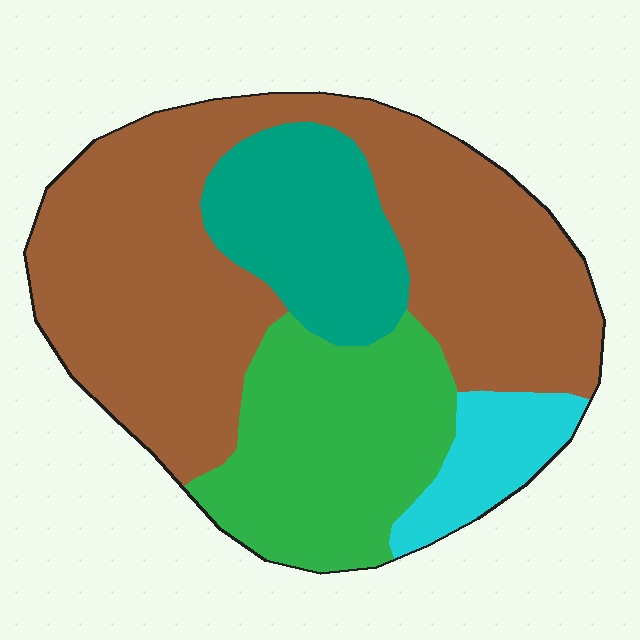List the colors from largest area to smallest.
From largest to smallest: brown, green, teal, cyan.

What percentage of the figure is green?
Green takes up about one quarter (1/4) of the figure.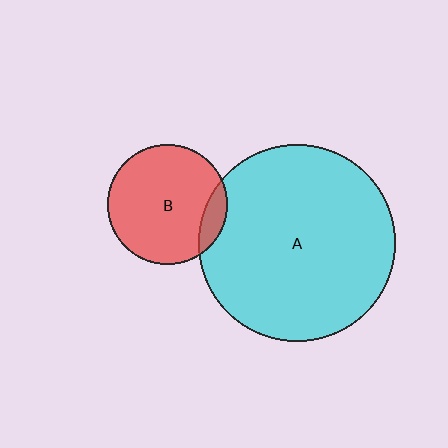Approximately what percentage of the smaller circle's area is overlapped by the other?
Approximately 10%.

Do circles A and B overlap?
Yes.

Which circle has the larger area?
Circle A (cyan).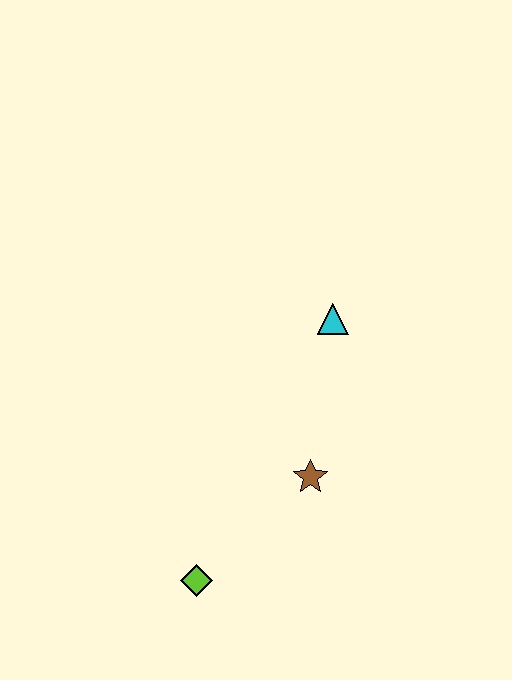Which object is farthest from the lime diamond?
The cyan triangle is farthest from the lime diamond.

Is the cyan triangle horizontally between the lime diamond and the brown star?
No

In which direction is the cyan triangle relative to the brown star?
The cyan triangle is above the brown star.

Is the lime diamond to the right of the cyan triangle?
No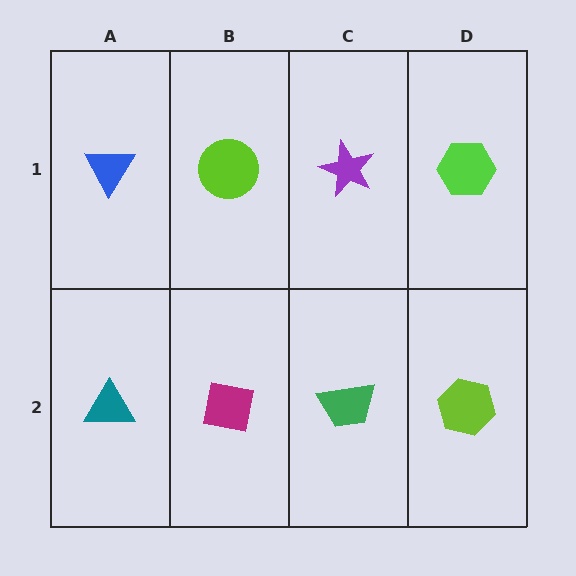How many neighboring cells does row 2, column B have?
3.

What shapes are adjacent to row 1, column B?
A magenta square (row 2, column B), a blue triangle (row 1, column A), a purple star (row 1, column C).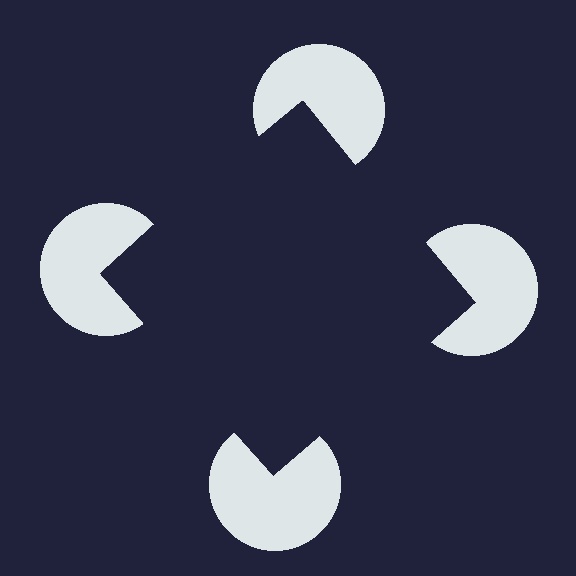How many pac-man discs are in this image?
There are 4 — one at each vertex of the illusory square.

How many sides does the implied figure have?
4 sides.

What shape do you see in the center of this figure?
An illusory square — its edges are inferred from the aligned wedge cuts in the pac-man discs, not physically drawn.